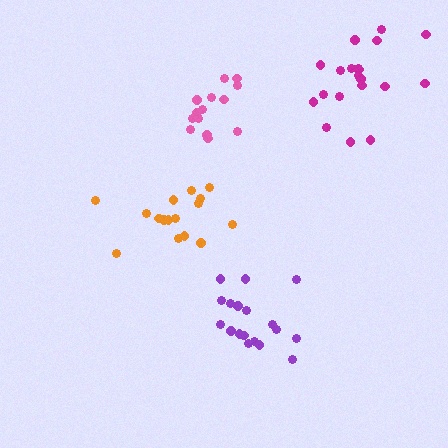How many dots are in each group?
Group 1: 18 dots, Group 2: 14 dots, Group 3: 16 dots, Group 4: 20 dots (68 total).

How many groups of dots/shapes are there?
There are 4 groups.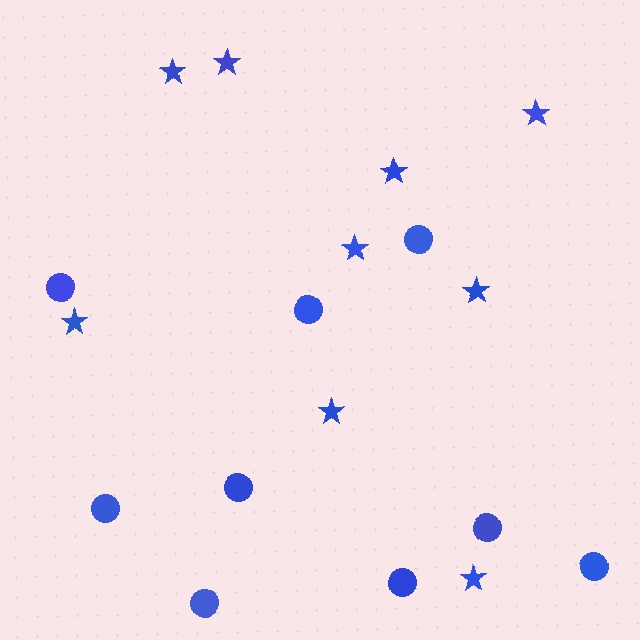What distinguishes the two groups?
There are 2 groups: one group of circles (9) and one group of stars (9).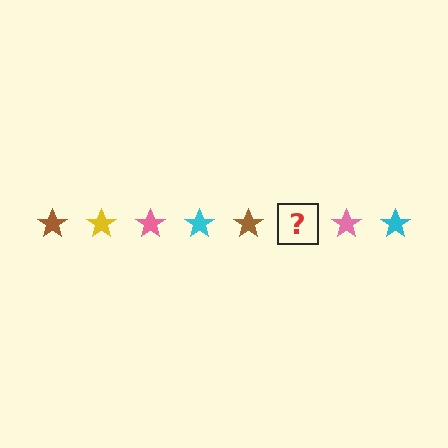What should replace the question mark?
The question mark should be replaced with a yellow star.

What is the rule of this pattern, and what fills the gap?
The rule is that the pattern cycles through brown, yellow, pink, cyan stars. The gap should be filled with a yellow star.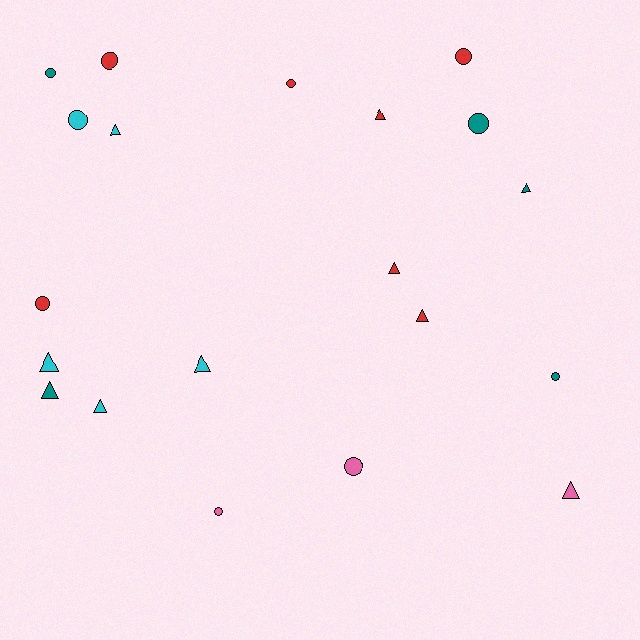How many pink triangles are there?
There is 1 pink triangle.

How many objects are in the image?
There are 20 objects.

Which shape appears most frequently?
Circle, with 10 objects.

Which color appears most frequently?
Red, with 7 objects.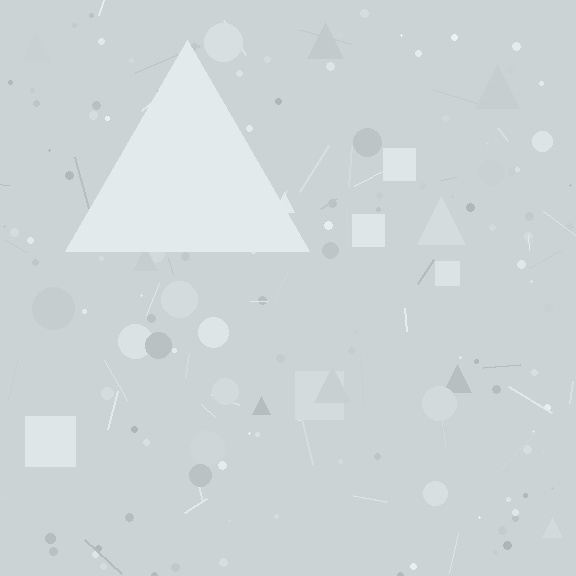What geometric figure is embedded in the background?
A triangle is embedded in the background.